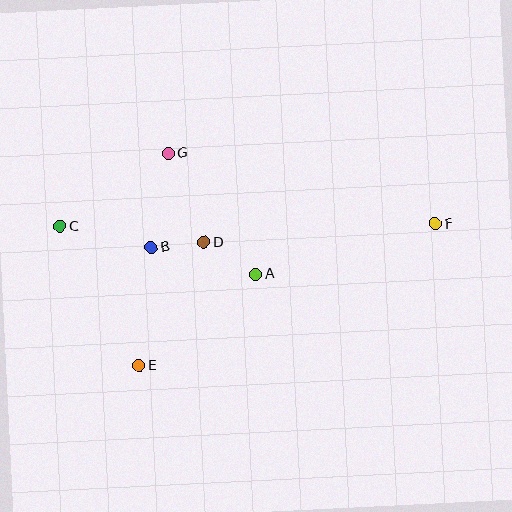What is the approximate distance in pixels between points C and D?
The distance between C and D is approximately 145 pixels.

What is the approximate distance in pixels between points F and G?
The distance between F and G is approximately 276 pixels.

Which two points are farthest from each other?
Points C and F are farthest from each other.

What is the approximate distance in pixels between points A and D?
The distance between A and D is approximately 61 pixels.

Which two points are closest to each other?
Points B and D are closest to each other.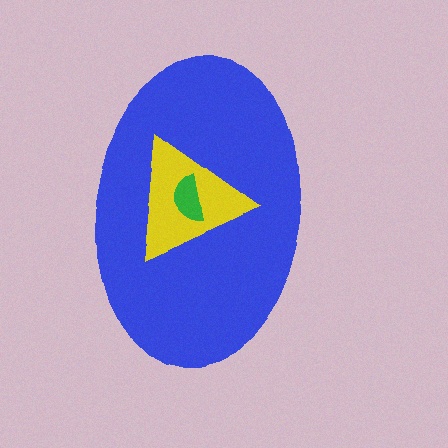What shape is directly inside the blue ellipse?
The yellow triangle.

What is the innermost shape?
The green semicircle.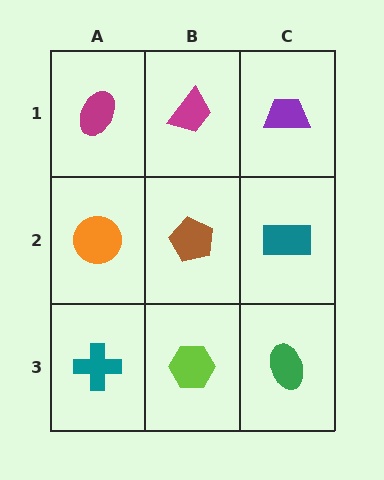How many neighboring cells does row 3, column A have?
2.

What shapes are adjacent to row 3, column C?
A teal rectangle (row 2, column C), a lime hexagon (row 3, column B).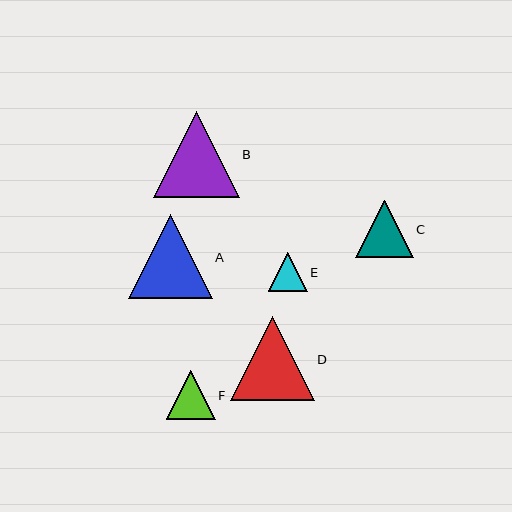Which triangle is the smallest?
Triangle E is the smallest with a size of approximately 39 pixels.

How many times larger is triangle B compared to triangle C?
Triangle B is approximately 1.5 times the size of triangle C.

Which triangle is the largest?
Triangle B is the largest with a size of approximately 85 pixels.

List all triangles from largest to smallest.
From largest to smallest: B, A, D, C, F, E.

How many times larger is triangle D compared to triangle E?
Triangle D is approximately 2.2 times the size of triangle E.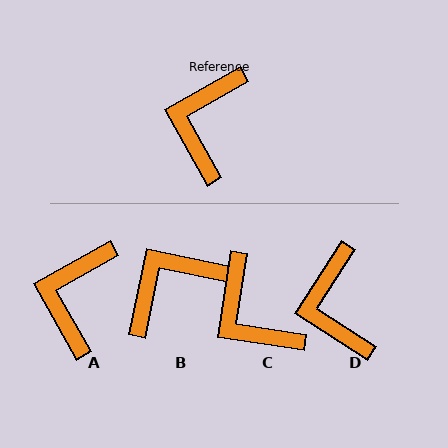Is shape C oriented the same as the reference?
No, it is off by about 52 degrees.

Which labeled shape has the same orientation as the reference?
A.